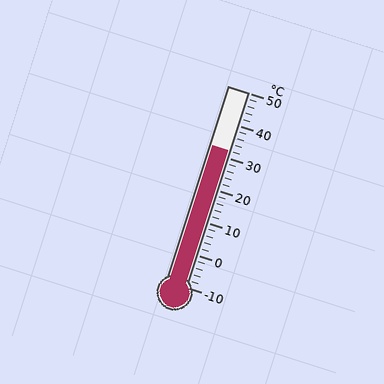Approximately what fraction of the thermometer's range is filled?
The thermometer is filled to approximately 70% of its range.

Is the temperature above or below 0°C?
The temperature is above 0°C.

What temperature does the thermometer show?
The thermometer shows approximately 32°C.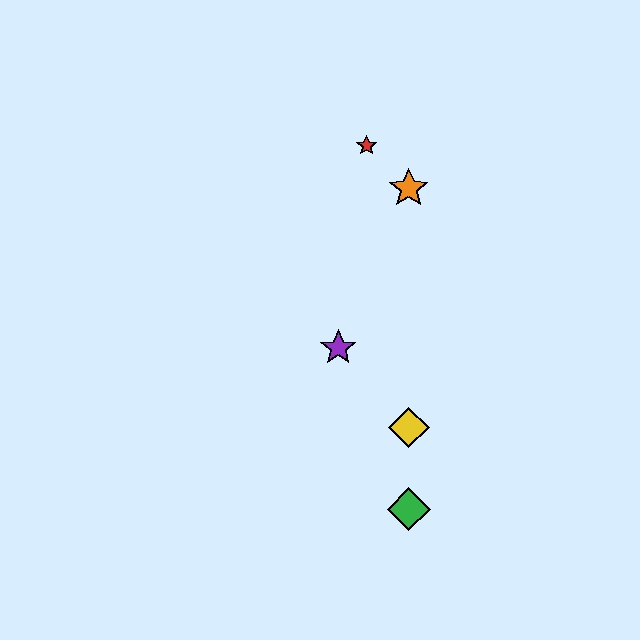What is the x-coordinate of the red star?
The red star is at x≈367.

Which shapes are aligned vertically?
The blue diamond, the green diamond, the yellow diamond, the orange star are aligned vertically.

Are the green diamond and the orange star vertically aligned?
Yes, both are at x≈409.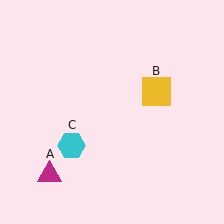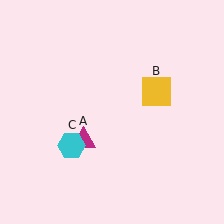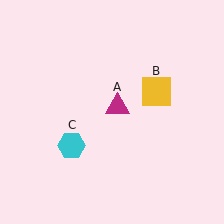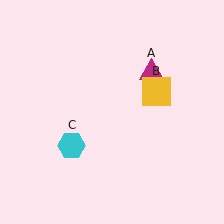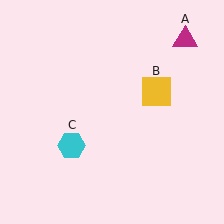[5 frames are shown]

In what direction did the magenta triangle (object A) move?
The magenta triangle (object A) moved up and to the right.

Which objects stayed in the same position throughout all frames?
Yellow square (object B) and cyan hexagon (object C) remained stationary.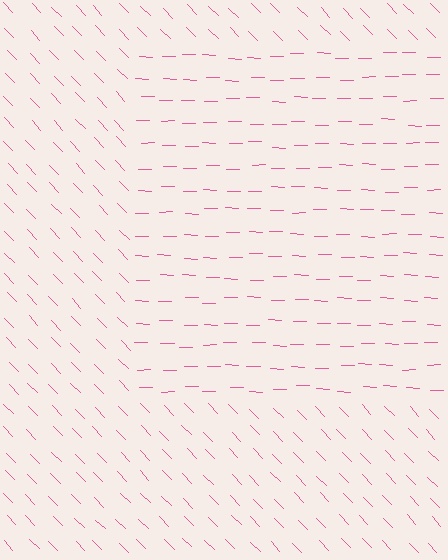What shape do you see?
I see a rectangle.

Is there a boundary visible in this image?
Yes, there is a texture boundary formed by a change in line orientation.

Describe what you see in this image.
The image is filled with small pink line segments. A rectangle region in the image has lines oriented differently from the surrounding lines, creating a visible texture boundary.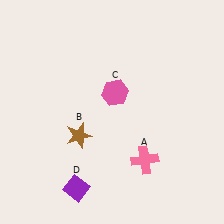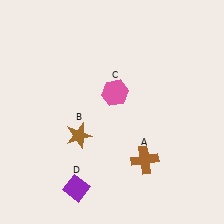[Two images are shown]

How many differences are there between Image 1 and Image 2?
There is 1 difference between the two images.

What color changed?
The cross (A) changed from pink in Image 1 to brown in Image 2.